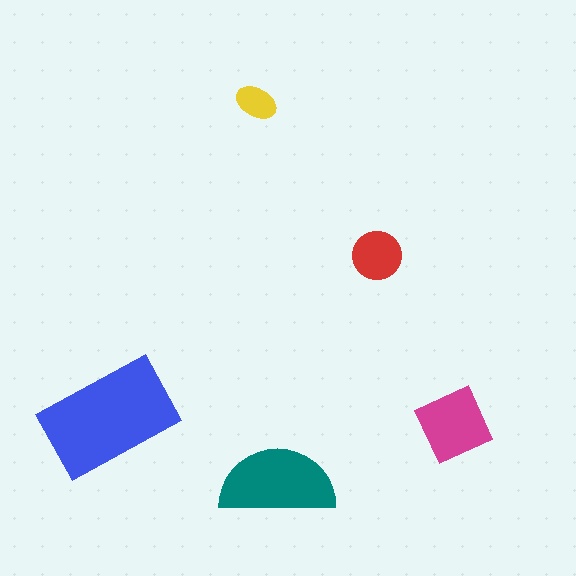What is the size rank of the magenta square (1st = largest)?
3rd.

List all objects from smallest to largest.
The yellow ellipse, the red circle, the magenta square, the teal semicircle, the blue rectangle.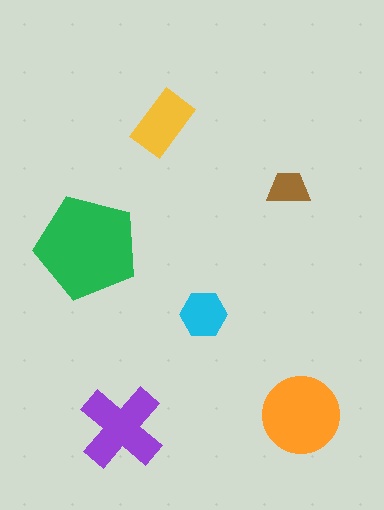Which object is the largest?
The green pentagon.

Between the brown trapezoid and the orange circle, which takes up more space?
The orange circle.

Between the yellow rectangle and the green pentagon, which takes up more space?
The green pentagon.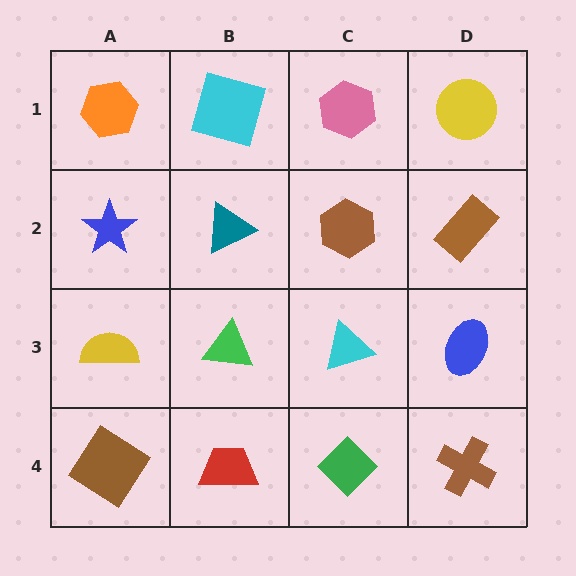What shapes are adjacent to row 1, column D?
A brown rectangle (row 2, column D), a pink hexagon (row 1, column C).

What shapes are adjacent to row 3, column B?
A teal triangle (row 2, column B), a red trapezoid (row 4, column B), a yellow semicircle (row 3, column A), a cyan triangle (row 3, column C).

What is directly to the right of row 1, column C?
A yellow circle.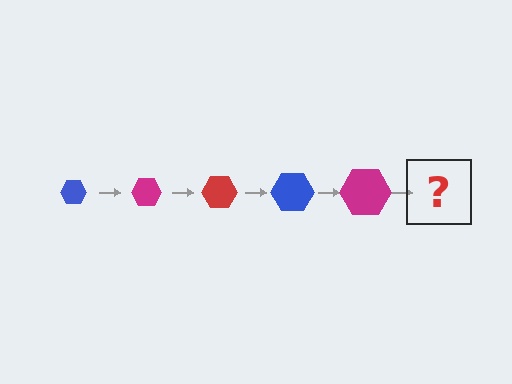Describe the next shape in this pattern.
It should be a red hexagon, larger than the previous one.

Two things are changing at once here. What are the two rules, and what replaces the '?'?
The two rules are that the hexagon grows larger each step and the color cycles through blue, magenta, and red. The '?' should be a red hexagon, larger than the previous one.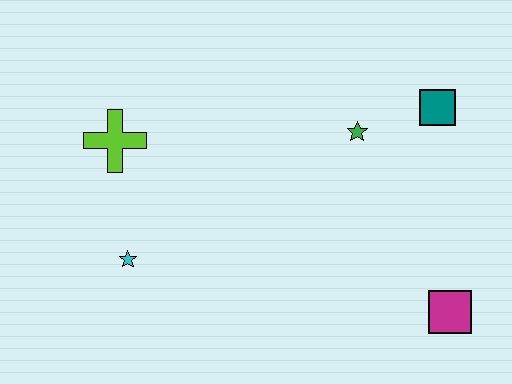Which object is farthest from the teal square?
The cyan star is farthest from the teal square.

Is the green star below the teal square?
Yes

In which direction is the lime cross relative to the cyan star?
The lime cross is above the cyan star.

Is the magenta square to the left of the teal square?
No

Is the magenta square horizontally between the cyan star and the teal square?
No